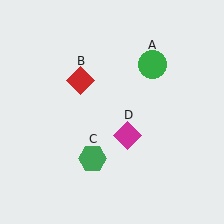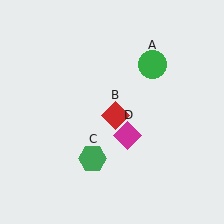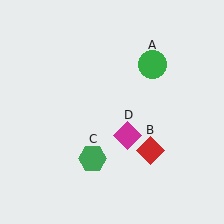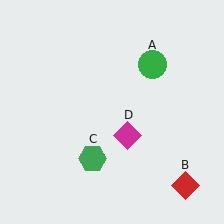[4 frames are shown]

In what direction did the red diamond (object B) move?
The red diamond (object B) moved down and to the right.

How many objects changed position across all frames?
1 object changed position: red diamond (object B).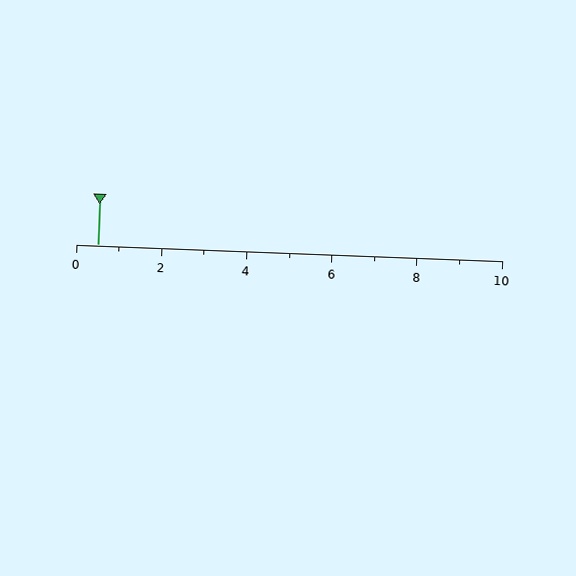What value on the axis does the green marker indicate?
The marker indicates approximately 0.5.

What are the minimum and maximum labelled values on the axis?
The axis runs from 0 to 10.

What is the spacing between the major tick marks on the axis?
The major ticks are spaced 2 apart.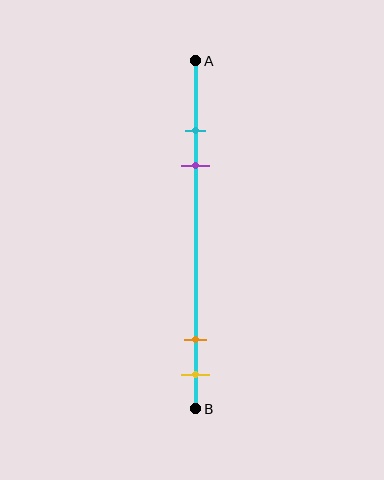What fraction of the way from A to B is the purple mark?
The purple mark is approximately 30% (0.3) of the way from A to B.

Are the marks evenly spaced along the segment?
No, the marks are not evenly spaced.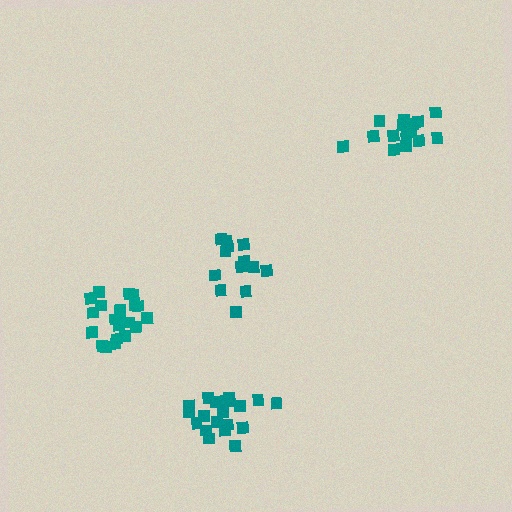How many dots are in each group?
Group 1: 16 dots, Group 2: 16 dots, Group 3: 19 dots, Group 4: 21 dots (72 total).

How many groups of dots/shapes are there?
There are 4 groups.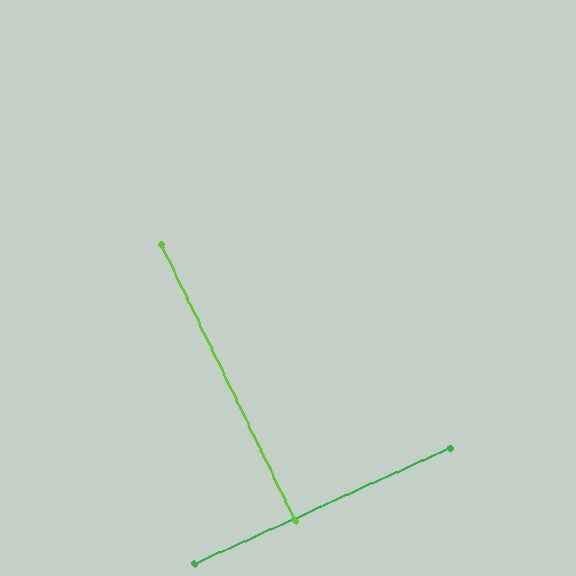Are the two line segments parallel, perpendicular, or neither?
Perpendicular — they meet at approximately 89°.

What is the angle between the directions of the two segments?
Approximately 89 degrees.